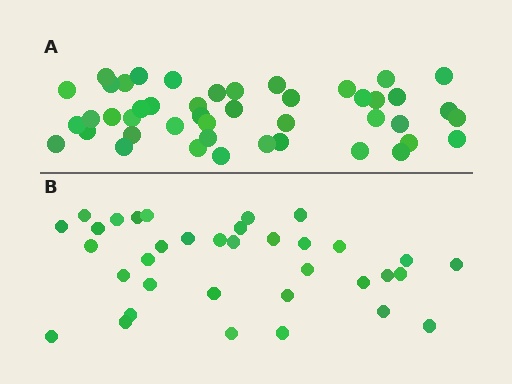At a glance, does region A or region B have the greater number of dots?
Region A (the top region) has more dots.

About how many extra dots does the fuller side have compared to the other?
Region A has roughly 10 or so more dots than region B.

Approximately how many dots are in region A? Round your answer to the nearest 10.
About 40 dots. (The exact count is 45, which rounds to 40.)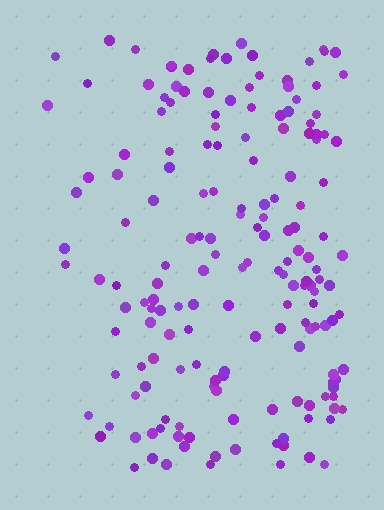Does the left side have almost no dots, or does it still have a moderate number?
Still a moderate number, just noticeably fewer than the right.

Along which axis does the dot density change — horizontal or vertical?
Horizontal.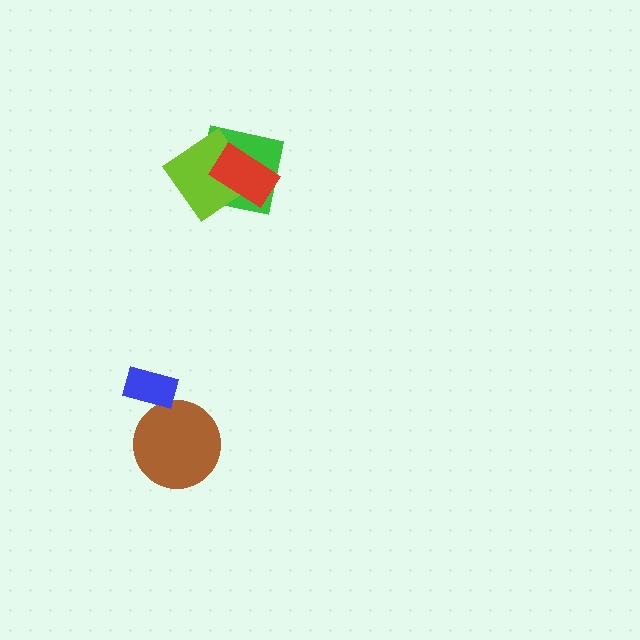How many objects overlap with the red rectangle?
2 objects overlap with the red rectangle.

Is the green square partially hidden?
Yes, it is partially covered by another shape.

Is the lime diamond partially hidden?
Yes, it is partially covered by another shape.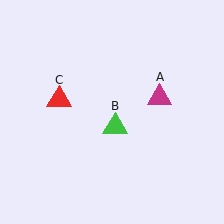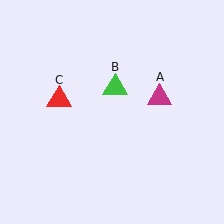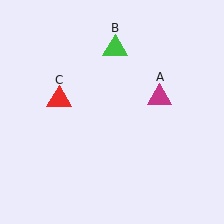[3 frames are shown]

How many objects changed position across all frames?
1 object changed position: green triangle (object B).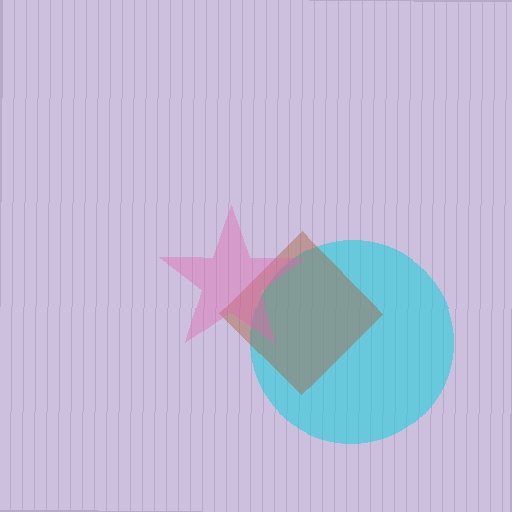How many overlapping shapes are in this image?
There are 3 overlapping shapes in the image.